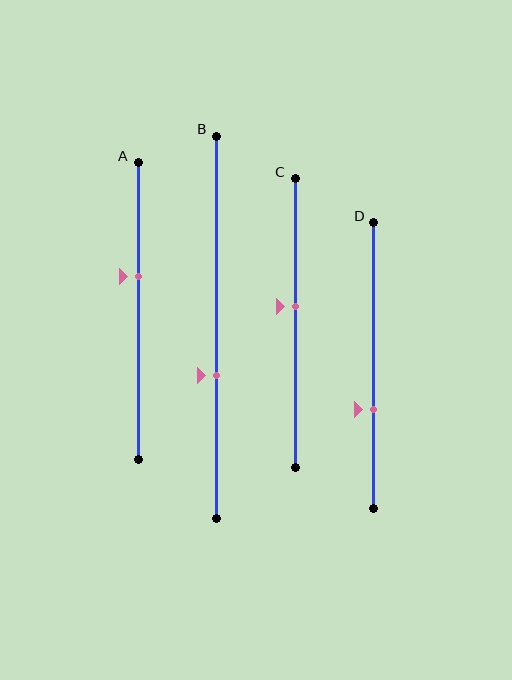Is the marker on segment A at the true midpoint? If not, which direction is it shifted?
No, the marker on segment A is shifted upward by about 12% of the segment length.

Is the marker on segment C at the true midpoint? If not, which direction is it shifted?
No, the marker on segment C is shifted upward by about 6% of the segment length.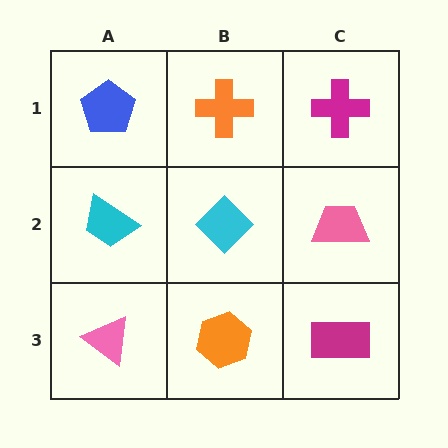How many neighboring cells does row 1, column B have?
3.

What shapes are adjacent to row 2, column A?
A blue pentagon (row 1, column A), a pink triangle (row 3, column A), a cyan diamond (row 2, column B).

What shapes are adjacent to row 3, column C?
A pink trapezoid (row 2, column C), an orange hexagon (row 3, column B).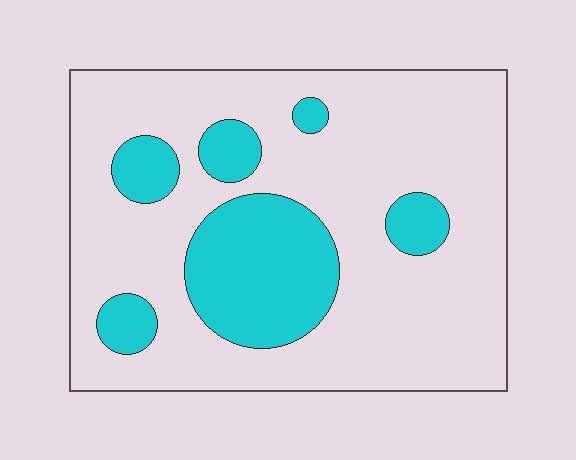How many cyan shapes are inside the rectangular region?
6.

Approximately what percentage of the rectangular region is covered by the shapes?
Approximately 25%.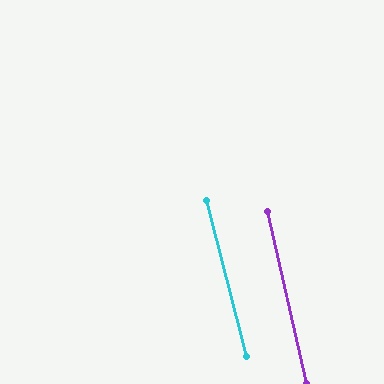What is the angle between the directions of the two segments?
Approximately 2 degrees.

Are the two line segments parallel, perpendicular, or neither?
Parallel — their directions differ by only 1.5°.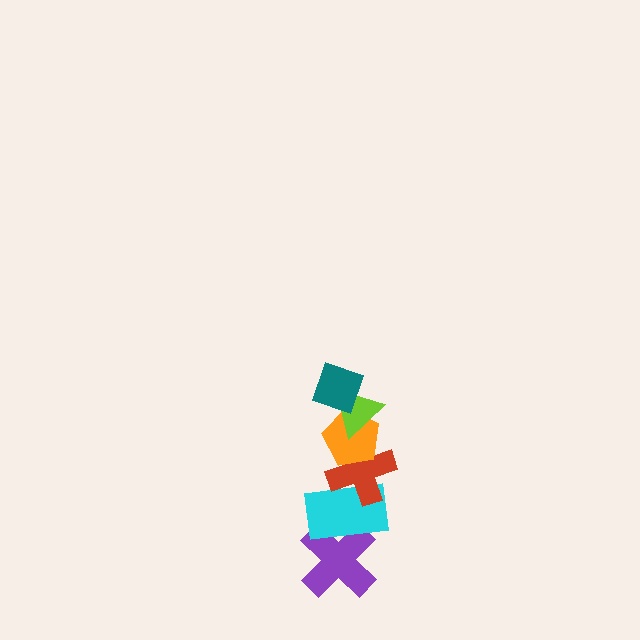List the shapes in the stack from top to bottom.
From top to bottom: the teal diamond, the lime triangle, the orange pentagon, the red cross, the cyan rectangle, the purple cross.